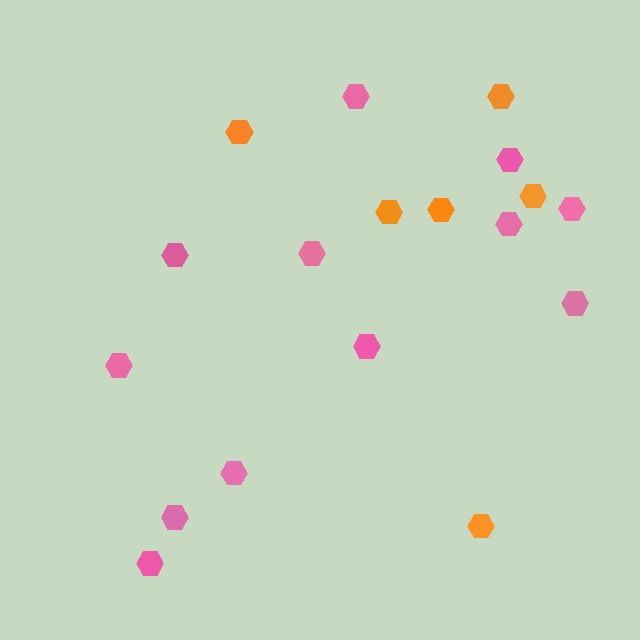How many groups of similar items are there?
There are 2 groups: one group of orange hexagons (6) and one group of pink hexagons (12).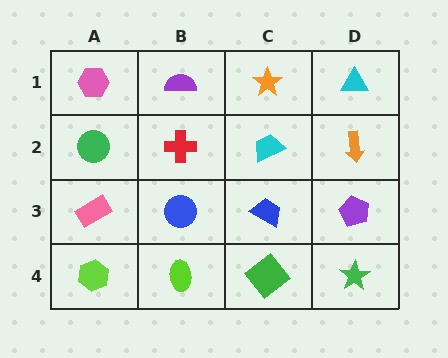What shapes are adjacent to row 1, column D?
An orange arrow (row 2, column D), an orange star (row 1, column C).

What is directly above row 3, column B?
A red cross.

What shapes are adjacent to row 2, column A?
A pink hexagon (row 1, column A), a pink rectangle (row 3, column A), a red cross (row 2, column B).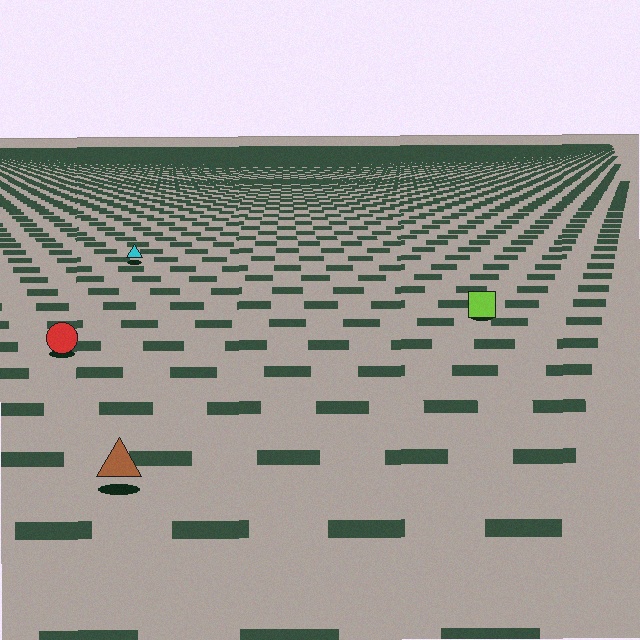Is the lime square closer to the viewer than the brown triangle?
No. The brown triangle is closer — you can tell from the texture gradient: the ground texture is coarser near it.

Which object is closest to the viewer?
The brown triangle is closest. The texture marks near it are larger and more spread out.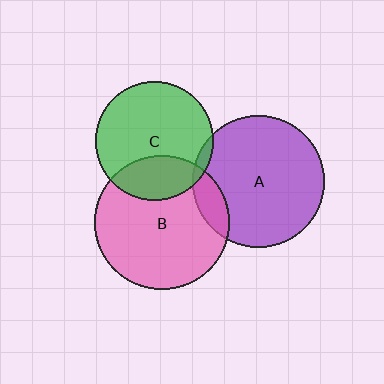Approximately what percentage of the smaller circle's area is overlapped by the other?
Approximately 25%.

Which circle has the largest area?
Circle B (pink).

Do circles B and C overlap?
Yes.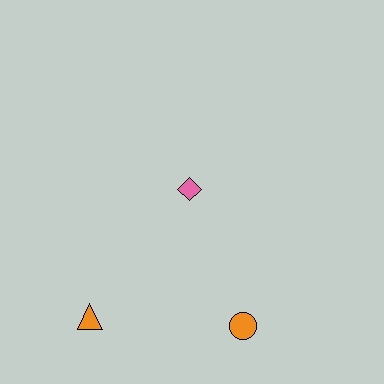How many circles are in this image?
There is 1 circle.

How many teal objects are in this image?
There are no teal objects.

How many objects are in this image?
There are 3 objects.